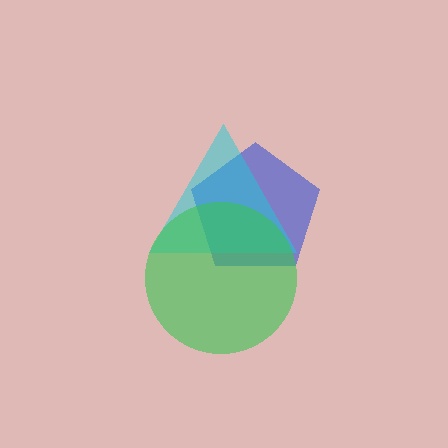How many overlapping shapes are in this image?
There are 3 overlapping shapes in the image.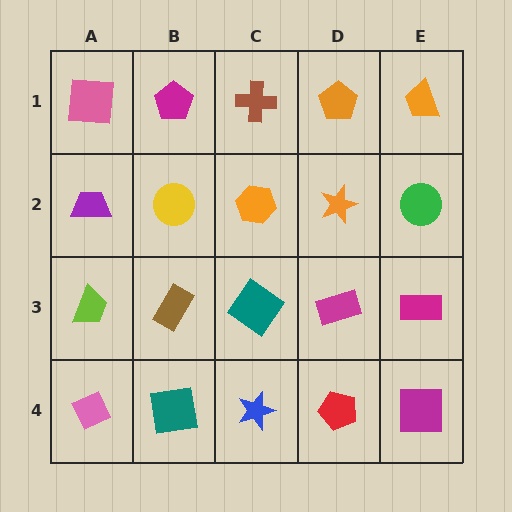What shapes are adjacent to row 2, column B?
A magenta pentagon (row 1, column B), a brown rectangle (row 3, column B), a purple trapezoid (row 2, column A), an orange hexagon (row 2, column C).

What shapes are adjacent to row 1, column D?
An orange star (row 2, column D), a brown cross (row 1, column C), an orange trapezoid (row 1, column E).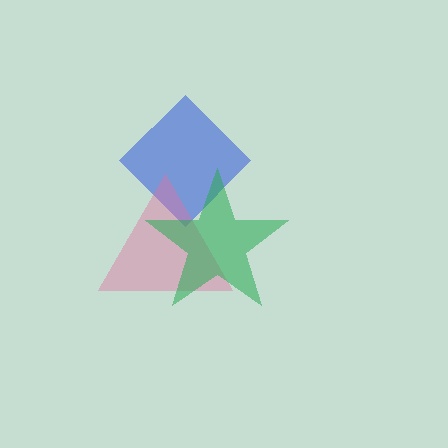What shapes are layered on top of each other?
The layered shapes are: a blue diamond, a pink triangle, a green star.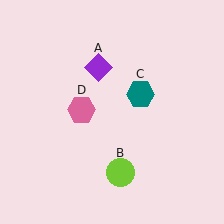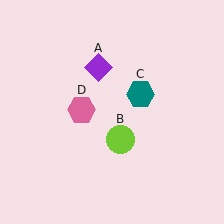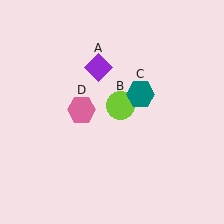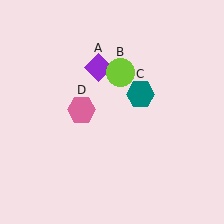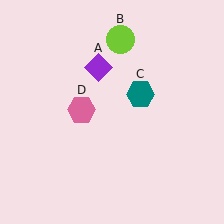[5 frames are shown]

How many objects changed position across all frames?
1 object changed position: lime circle (object B).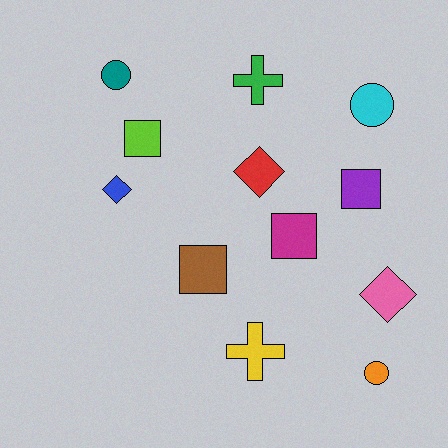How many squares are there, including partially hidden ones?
There are 4 squares.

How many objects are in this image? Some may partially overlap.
There are 12 objects.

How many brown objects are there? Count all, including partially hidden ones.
There is 1 brown object.